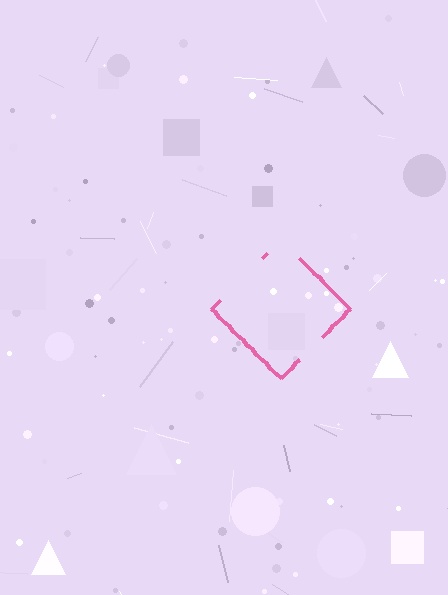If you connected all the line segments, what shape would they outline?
They would outline a diamond.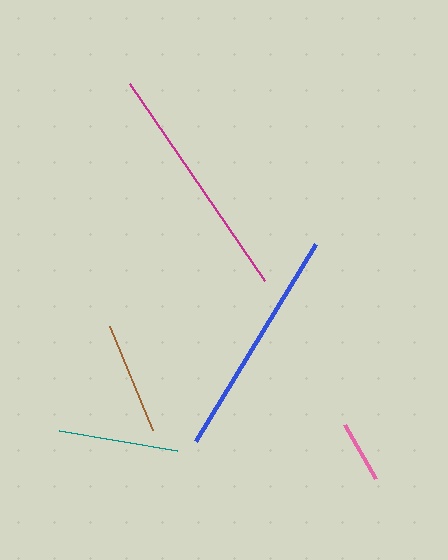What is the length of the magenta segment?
The magenta segment is approximately 239 pixels long.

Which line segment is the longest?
The magenta line is the longest at approximately 239 pixels.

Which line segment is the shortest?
The pink line is the shortest at approximately 63 pixels.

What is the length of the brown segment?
The brown segment is approximately 112 pixels long.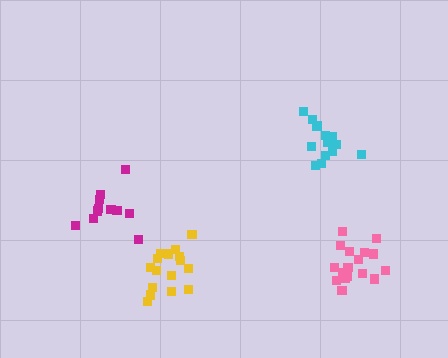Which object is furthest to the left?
The magenta cluster is leftmost.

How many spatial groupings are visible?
There are 4 spatial groupings.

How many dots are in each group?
Group 1: 14 dots, Group 2: 11 dots, Group 3: 16 dots, Group 4: 17 dots (58 total).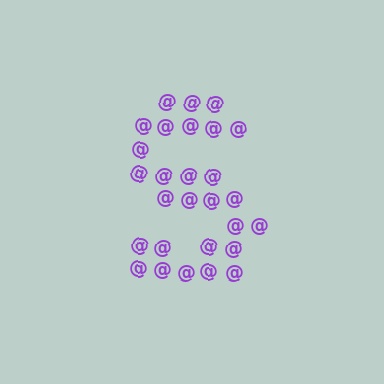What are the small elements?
The small elements are at signs.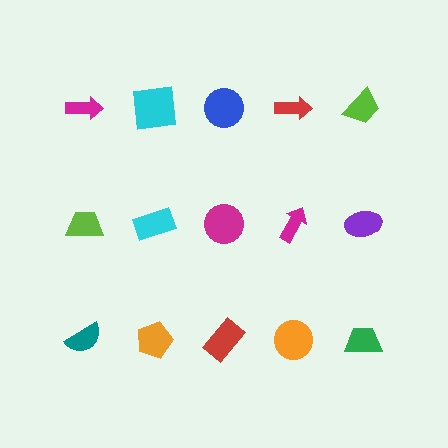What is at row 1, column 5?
A lime trapezoid.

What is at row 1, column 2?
A cyan square.